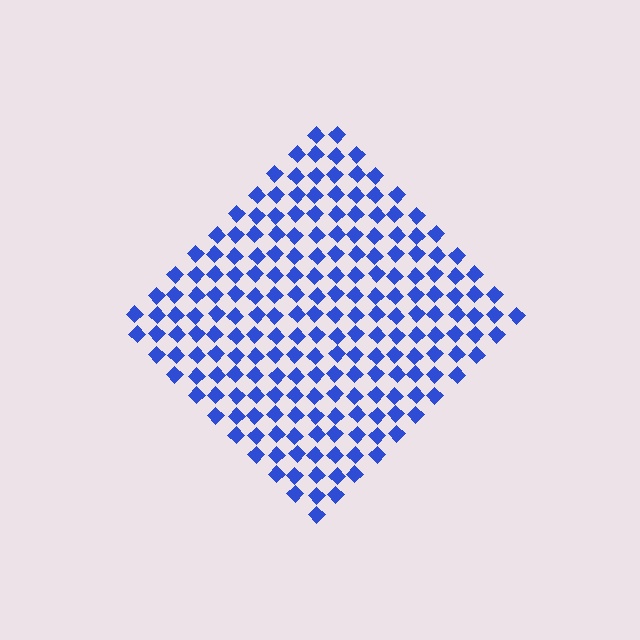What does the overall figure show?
The overall figure shows a diamond.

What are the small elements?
The small elements are diamonds.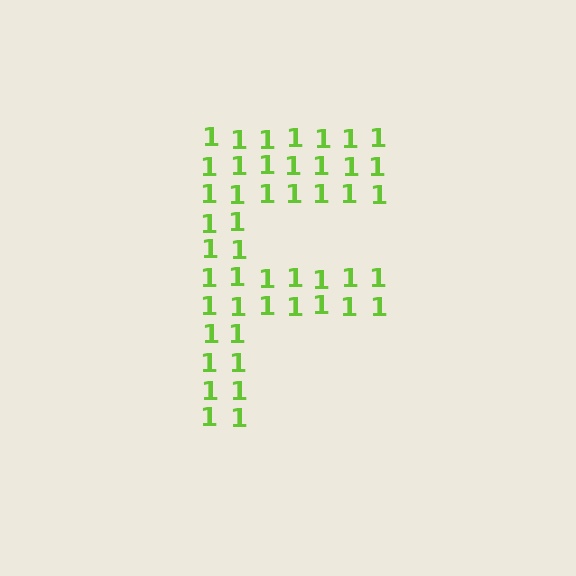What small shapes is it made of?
It is made of small digit 1's.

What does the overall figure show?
The overall figure shows the letter F.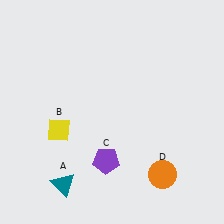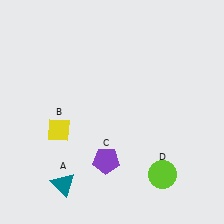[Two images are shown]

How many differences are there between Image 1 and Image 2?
There is 1 difference between the two images.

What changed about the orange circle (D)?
In Image 1, D is orange. In Image 2, it changed to lime.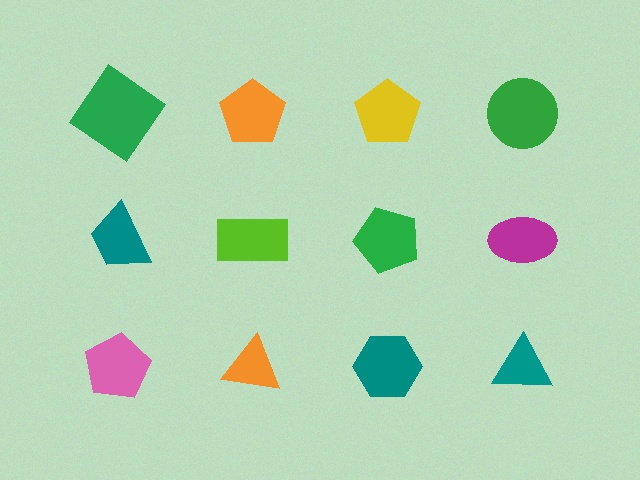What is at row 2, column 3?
A green pentagon.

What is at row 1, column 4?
A green circle.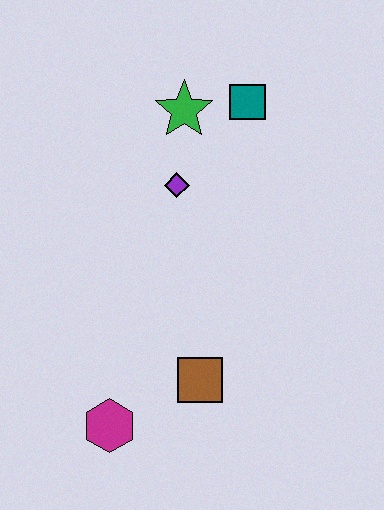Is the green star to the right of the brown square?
No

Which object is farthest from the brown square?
The teal square is farthest from the brown square.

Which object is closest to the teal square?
The green star is closest to the teal square.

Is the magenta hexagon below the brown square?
Yes